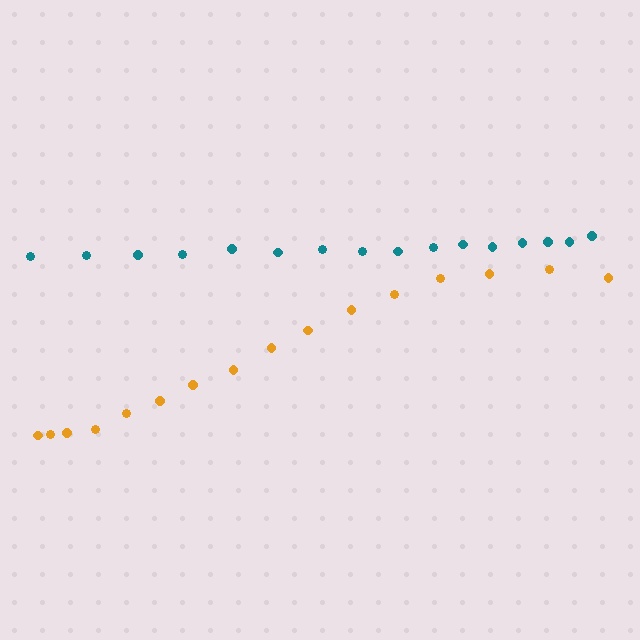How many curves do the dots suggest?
There are 2 distinct paths.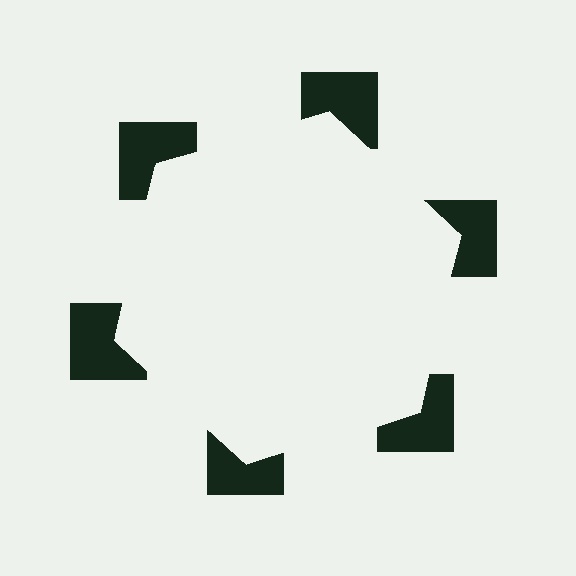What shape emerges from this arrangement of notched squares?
An illusory hexagon — its edges are inferred from the aligned wedge cuts in the notched squares, not physically drawn.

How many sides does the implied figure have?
6 sides.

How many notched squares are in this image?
There are 6 — one at each vertex of the illusory hexagon.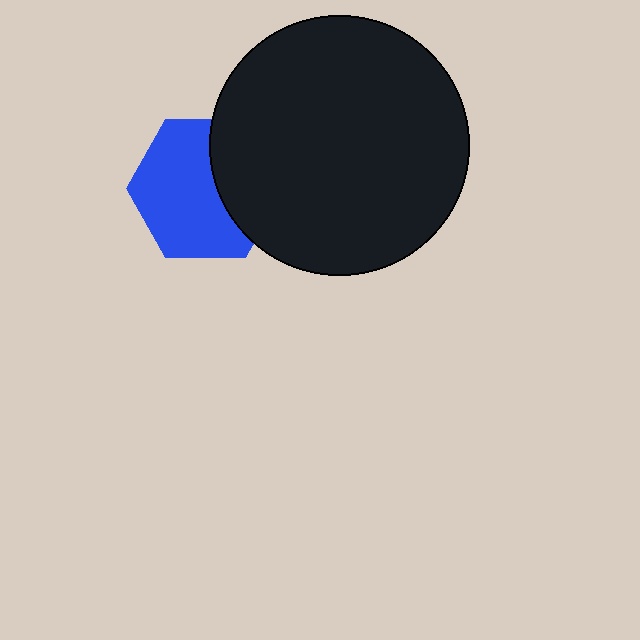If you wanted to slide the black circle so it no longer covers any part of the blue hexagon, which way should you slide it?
Slide it right — that is the most direct way to separate the two shapes.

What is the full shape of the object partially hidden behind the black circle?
The partially hidden object is a blue hexagon.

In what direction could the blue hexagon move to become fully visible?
The blue hexagon could move left. That would shift it out from behind the black circle entirely.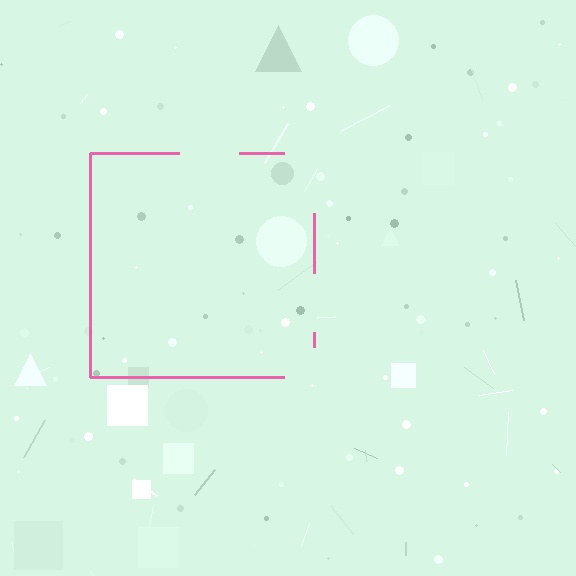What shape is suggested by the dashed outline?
The dashed outline suggests a square.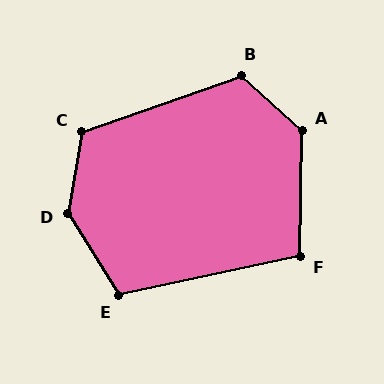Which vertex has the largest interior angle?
D, at approximately 138 degrees.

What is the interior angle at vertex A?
Approximately 131 degrees (obtuse).